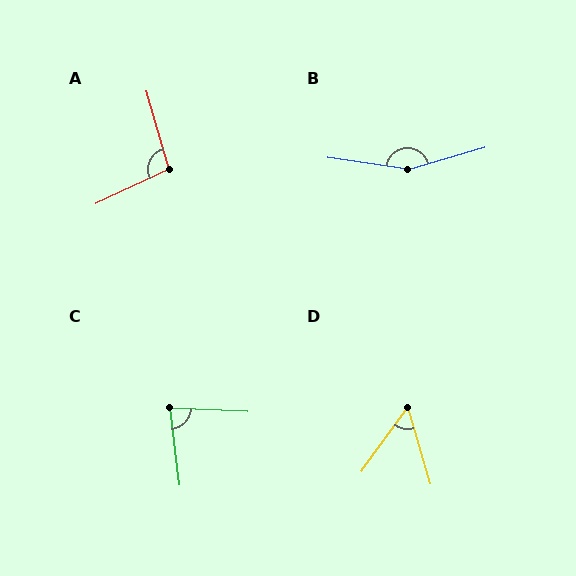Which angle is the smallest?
D, at approximately 52 degrees.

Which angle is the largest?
B, at approximately 155 degrees.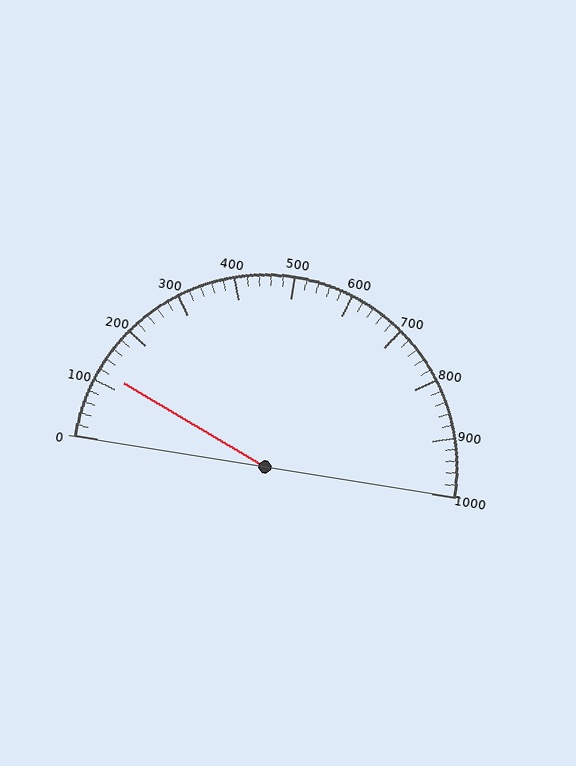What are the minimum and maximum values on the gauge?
The gauge ranges from 0 to 1000.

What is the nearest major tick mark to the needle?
The nearest major tick mark is 100.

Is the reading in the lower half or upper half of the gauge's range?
The reading is in the lower half of the range (0 to 1000).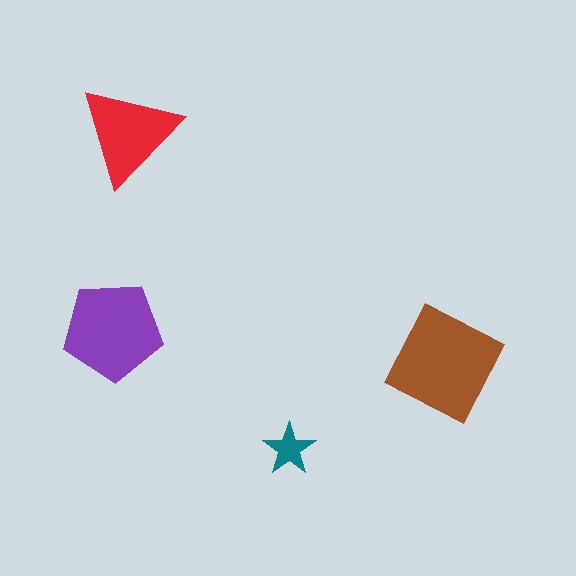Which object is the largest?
The brown square.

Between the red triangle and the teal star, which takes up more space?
The red triangle.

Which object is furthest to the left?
The purple pentagon is leftmost.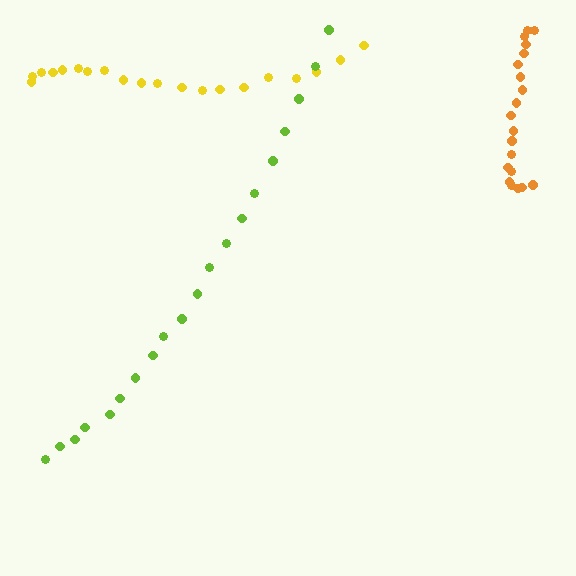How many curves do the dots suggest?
There are 3 distinct paths.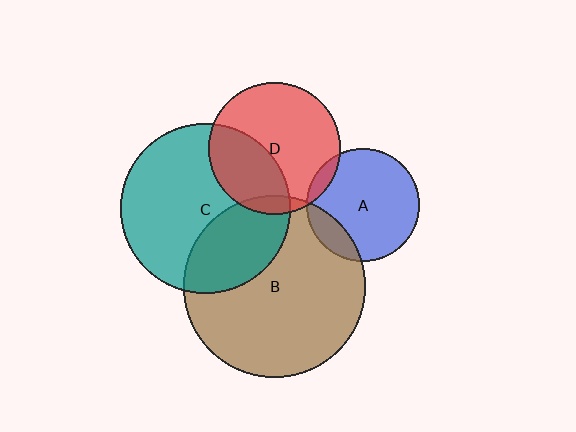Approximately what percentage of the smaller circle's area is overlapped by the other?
Approximately 5%.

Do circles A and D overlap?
Yes.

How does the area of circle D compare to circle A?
Approximately 1.4 times.